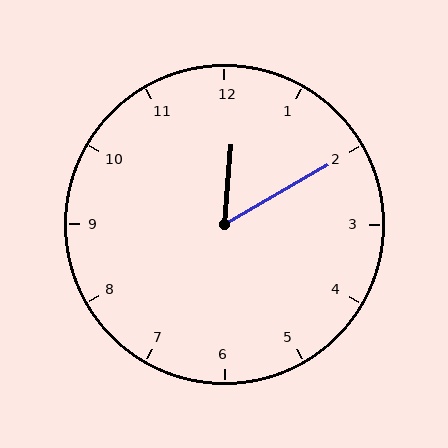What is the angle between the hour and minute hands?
Approximately 55 degrees.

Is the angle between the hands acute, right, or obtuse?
It is acute.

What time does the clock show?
12:10.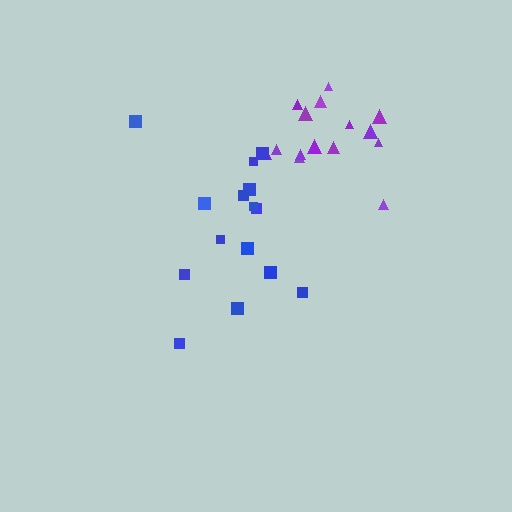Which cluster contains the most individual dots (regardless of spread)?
Purple (15).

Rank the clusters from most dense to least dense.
purple, blue.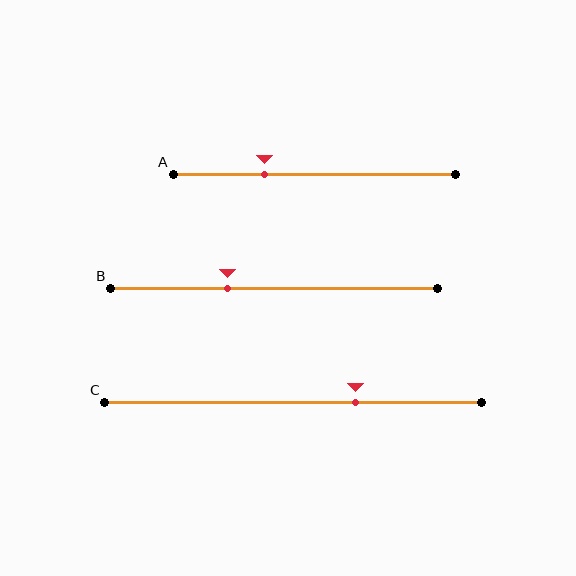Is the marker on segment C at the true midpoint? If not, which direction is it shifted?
No, the marker on segment C is shifted to the right by about 17% of the segment length.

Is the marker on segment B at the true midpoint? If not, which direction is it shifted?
No, the marker on segment B is shifted to the left by about 14% of the segment length.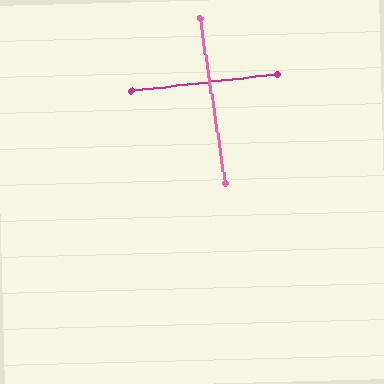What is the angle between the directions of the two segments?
Approximately 88 degrees.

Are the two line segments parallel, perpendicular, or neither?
Perpendicular — they meet at approximately 88°.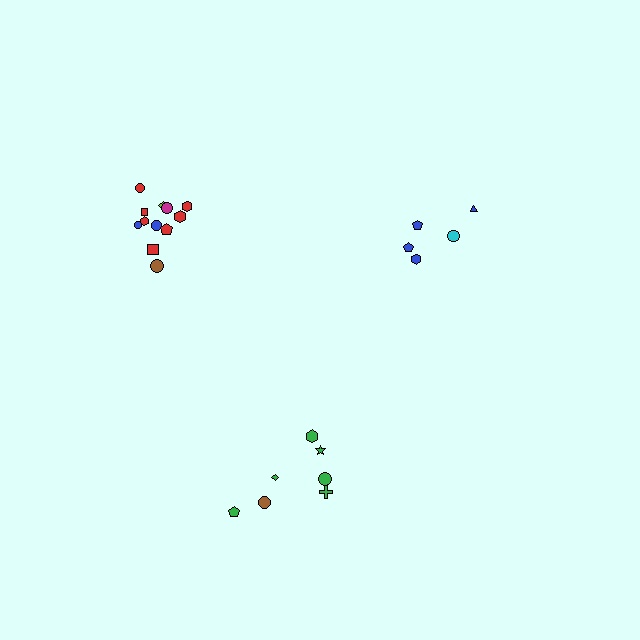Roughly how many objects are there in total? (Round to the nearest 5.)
Roughly 25 objects in total.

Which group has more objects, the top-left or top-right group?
The top-left group.